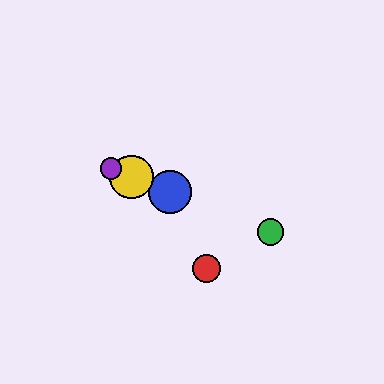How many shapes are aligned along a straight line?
4 shapes (the blue circle, the green circle, the yellow circle, the purple circle) are aligned along a straight line.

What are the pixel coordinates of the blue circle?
The blue circle is at (170, 192).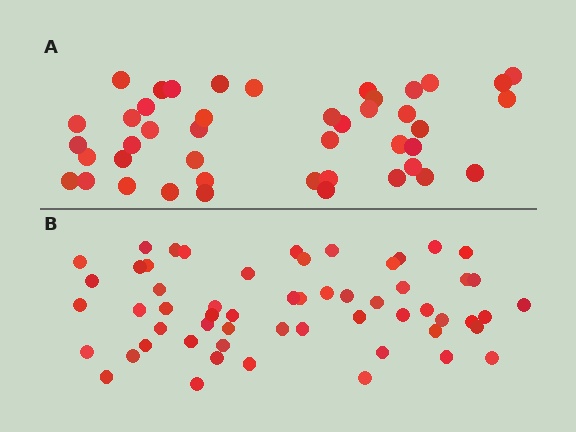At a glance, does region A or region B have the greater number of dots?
Region B (the bottom region) has more dots.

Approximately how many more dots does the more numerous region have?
Region B has approximately 15 more dots than region A.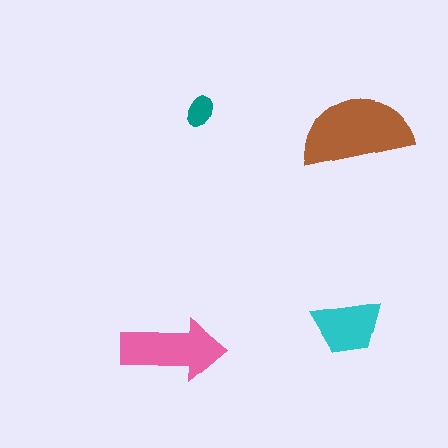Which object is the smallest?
The teal ellipse.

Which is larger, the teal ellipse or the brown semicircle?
The brown semicircle.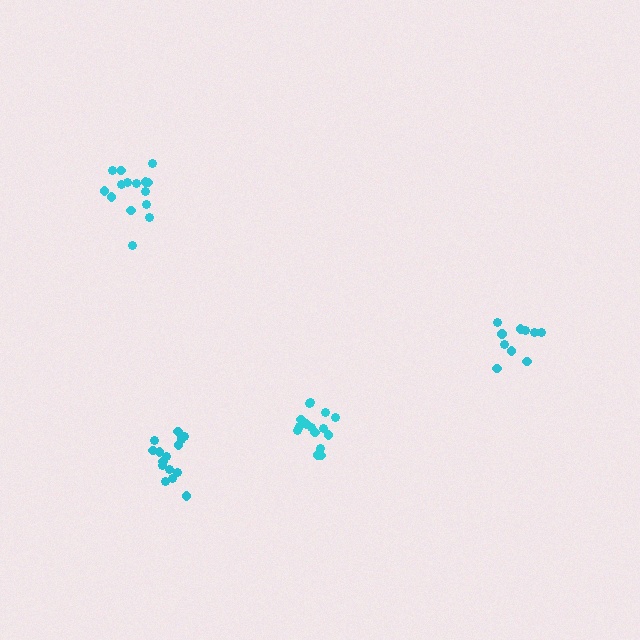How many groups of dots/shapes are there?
There are 4 groups.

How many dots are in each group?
Group 1: 10 dots, Group 2: 15 dots, Group 3: 16 dots, Group 4: 16 dots (57 total).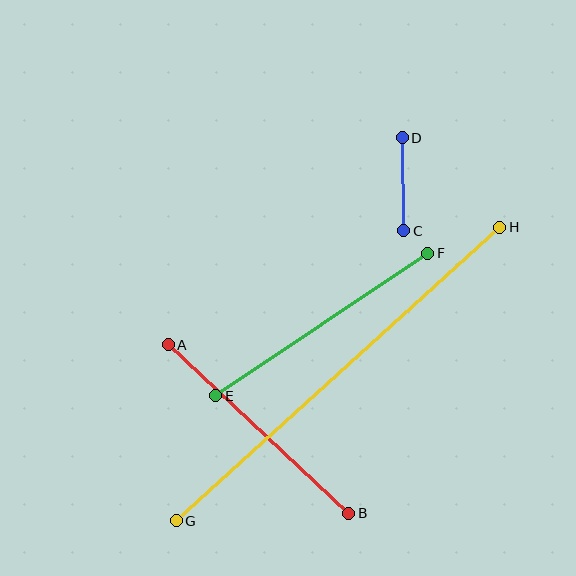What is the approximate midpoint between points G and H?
The midpoint is at approximately (338, 374) pixels.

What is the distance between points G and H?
The distance is approximately 437 pixels.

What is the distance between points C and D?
The distance is approximately 93 pixels.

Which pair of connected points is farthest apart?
Points G and H are farthest apart.